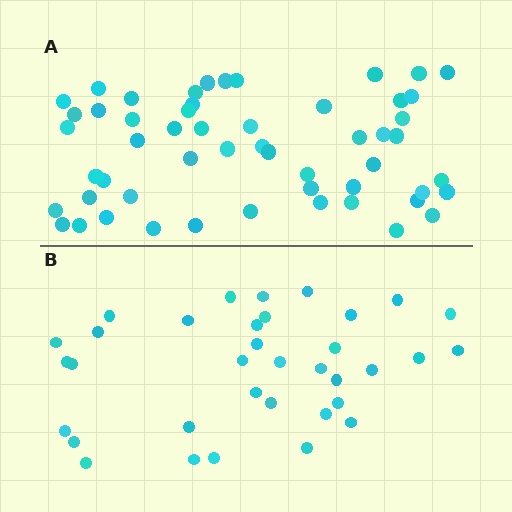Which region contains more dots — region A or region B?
Region A (the top region) has more dots.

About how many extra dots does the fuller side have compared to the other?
Region A has approximately 20 more dots than region B.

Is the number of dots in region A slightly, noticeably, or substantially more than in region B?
Region A has substantially more. The ratio is roughly 1.5 to 1.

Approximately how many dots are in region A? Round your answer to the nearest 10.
About 50 dots. (The exact count is 54, which rounds to 50.)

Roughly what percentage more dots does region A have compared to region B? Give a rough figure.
About 55% more.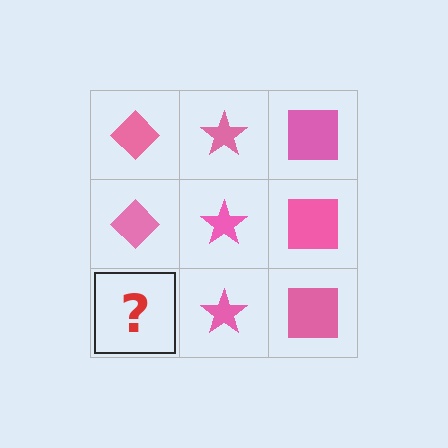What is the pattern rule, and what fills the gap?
The rule is that each column has a consistent shape. The gap should be filled with a pink diamond.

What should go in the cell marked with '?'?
The missing cell should contain a pink diamond.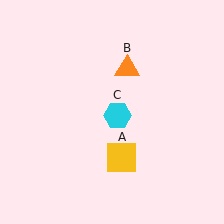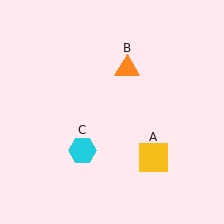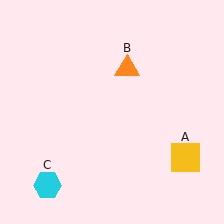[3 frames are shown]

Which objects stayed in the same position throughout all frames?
Orange triangle (object B) remained stationary.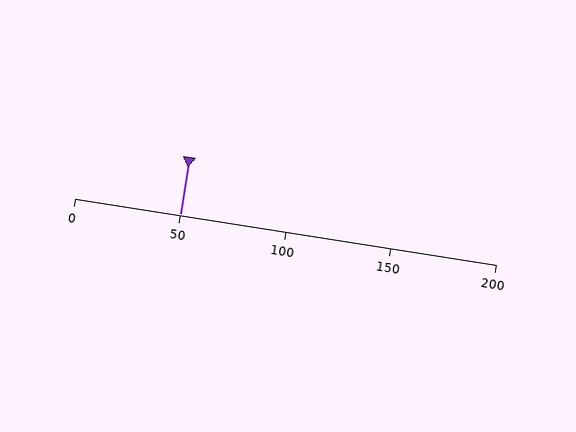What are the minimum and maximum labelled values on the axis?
The axis runs from 0 to 200.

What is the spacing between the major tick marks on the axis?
The major ticks are spaced 50 apart.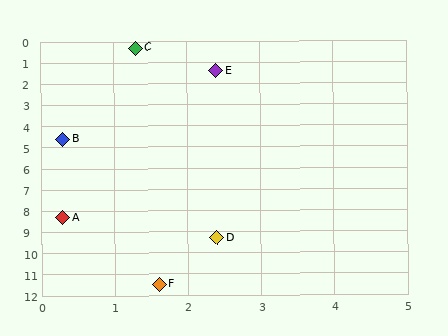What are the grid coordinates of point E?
Point E is at approximately (2.4, 1.4).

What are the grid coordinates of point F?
Point F is at approximately (1.6, 11.5).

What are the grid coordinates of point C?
Point C is at approximately (1.3, 0.3).